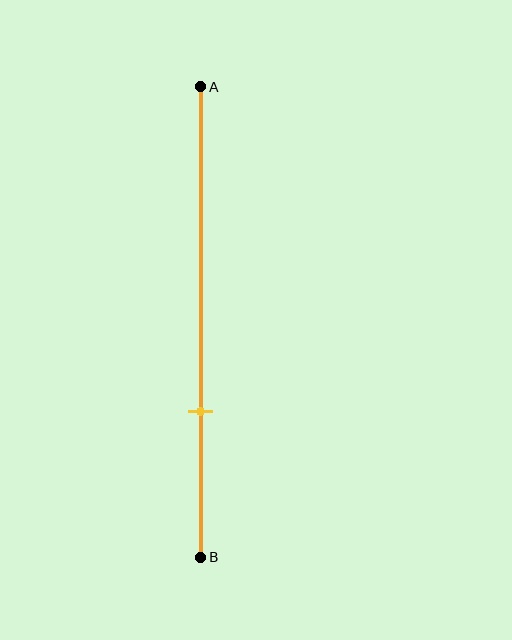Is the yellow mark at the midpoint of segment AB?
No, the mark is at about 70% from A, not at the 50% midpoint.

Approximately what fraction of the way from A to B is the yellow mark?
The yellow mark is approximately 70% of the way from A to B.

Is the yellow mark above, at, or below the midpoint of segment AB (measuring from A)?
The yellow mark is below the midpoint of segment AB.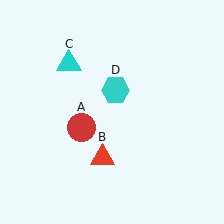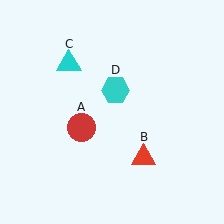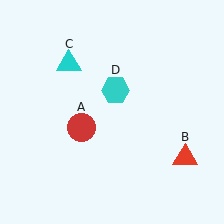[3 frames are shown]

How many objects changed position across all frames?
1 object changed position: red triangle (object B).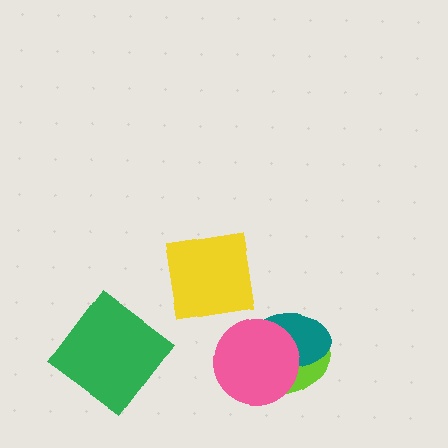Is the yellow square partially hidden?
No, no other shape covers it.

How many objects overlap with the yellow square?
0 objects overlap with the yellow square.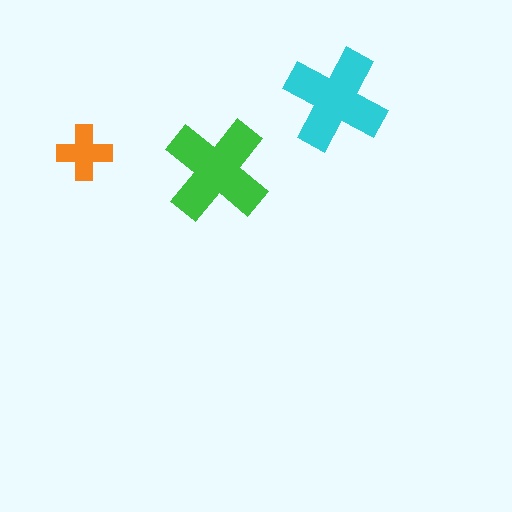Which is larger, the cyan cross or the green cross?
The green one.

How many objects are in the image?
There are 3 objects in the image.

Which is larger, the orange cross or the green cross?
The green one.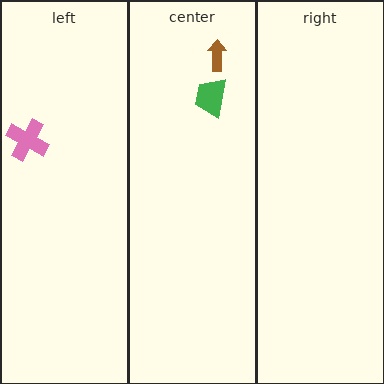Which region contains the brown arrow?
The center region.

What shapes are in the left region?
The pink cross.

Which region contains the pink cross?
The left region.